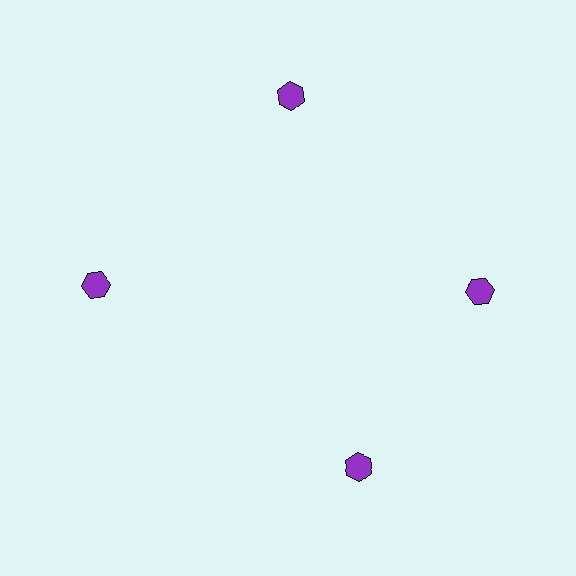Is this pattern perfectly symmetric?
No. The 4 purple hexagons are arranged in a ring, but one element near the 6 o'clock position is rotated out of alignment along the ring, breaking the 4-fold rotational symmetry.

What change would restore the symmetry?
The symmetry would be restored by rotating it back into even spacing with its neighbors so that all 4 hexagons sit at equal angles and equal distance from the center.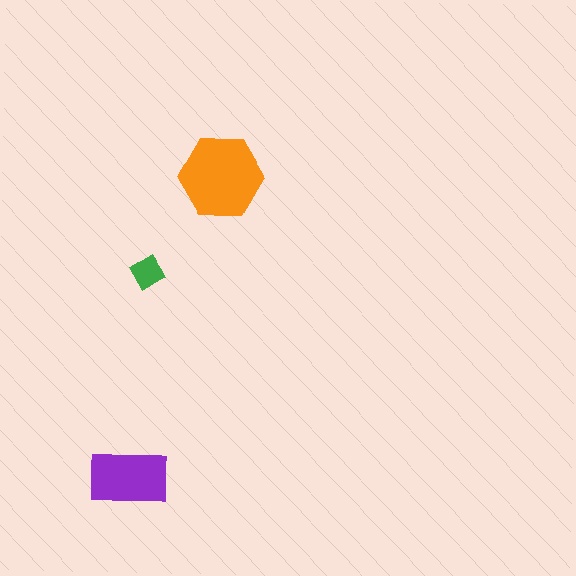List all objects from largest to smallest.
The orange hexagon, the purple rectangle, the green diamond.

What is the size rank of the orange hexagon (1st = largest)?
1st.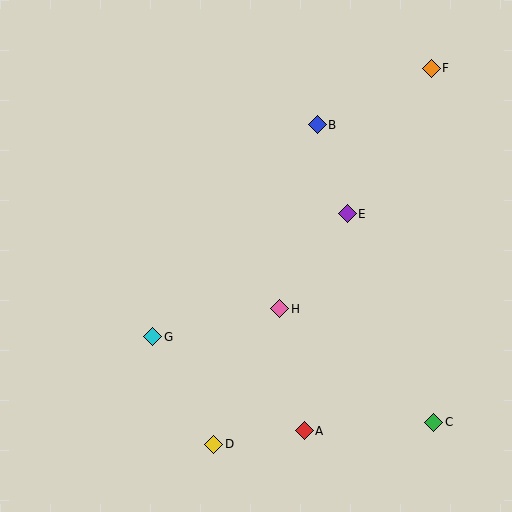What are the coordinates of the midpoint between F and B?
The midpoint between F and B is at (374, 97).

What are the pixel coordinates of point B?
Point B is at (317, 125).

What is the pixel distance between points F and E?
The distance between F and E is 168 pixels.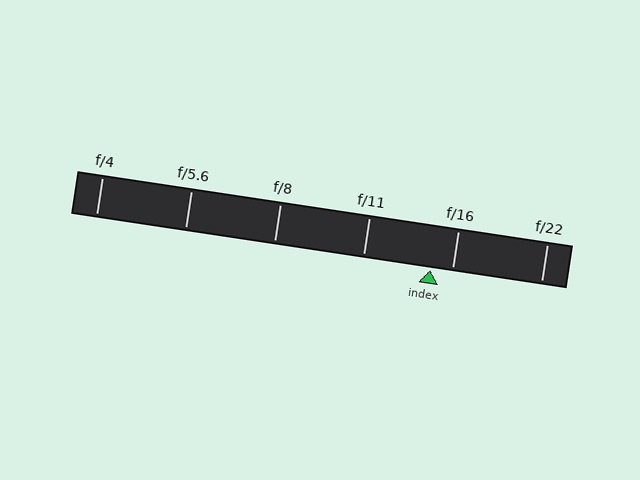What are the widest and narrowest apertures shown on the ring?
The widest aperture shown is f/4 and the narrowest is f/22.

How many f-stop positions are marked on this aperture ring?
There are 6 f-stop positions marked.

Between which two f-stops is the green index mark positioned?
The index mark is between f/11 and f/16.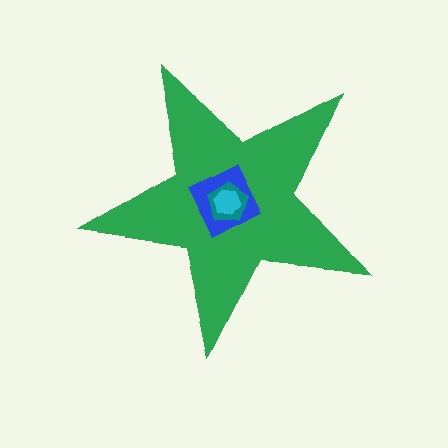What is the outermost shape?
The green star.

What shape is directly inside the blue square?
The teal pentagon.